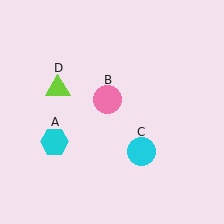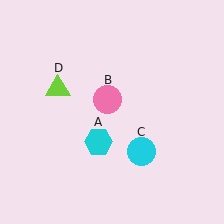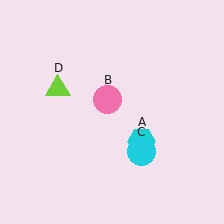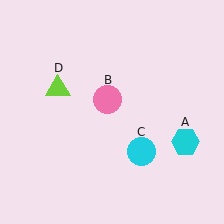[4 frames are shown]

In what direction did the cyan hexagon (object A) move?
The cyan hexagon (object A) moved right.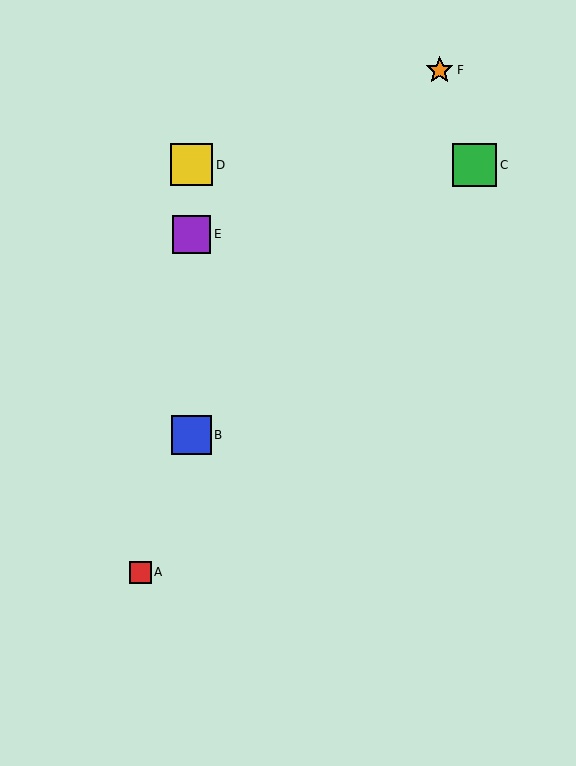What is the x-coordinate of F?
Object F is at x≈440.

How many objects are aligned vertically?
3 objects (B, D, E) are aligned vertically.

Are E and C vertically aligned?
No, E is at x≈192 and C is at x≈475.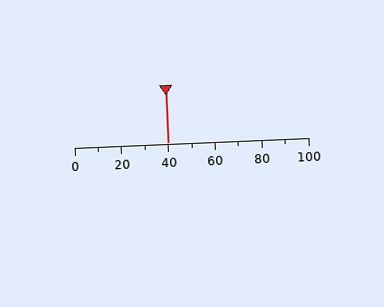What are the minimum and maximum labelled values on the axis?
The axis runs from 0 to 100.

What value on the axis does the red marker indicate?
The marker indicates approximately 40.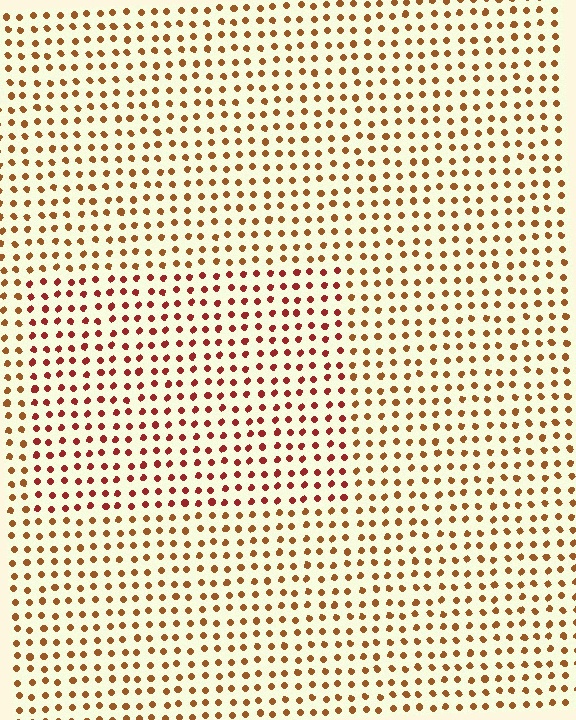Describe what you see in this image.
The image is filled with small brown elements in a uniform arrangement. A rectangle-shaped region is visible where the elements are tinted to a slightly different hue, forming a subtle color boundary.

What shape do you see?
I see a rectangle.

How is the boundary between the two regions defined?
The boundary is defined purely by a slight shift in hue (about 28 degrees). Spacing, size, and orientation are identical on both sides.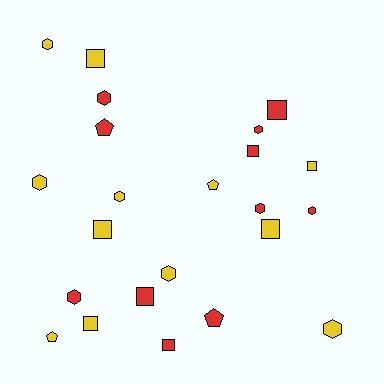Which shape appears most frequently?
Hexagon, with 10 objects.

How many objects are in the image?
There are 23 objects.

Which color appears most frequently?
Yellow, with 12 objects.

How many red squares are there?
There are 4 red squares.